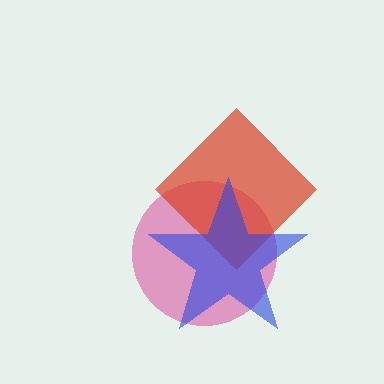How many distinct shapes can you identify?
There are 3 distinct shapes: a pink circle, a red diamond, a blue star.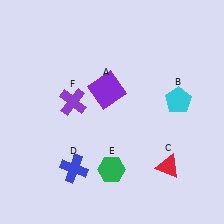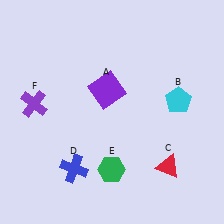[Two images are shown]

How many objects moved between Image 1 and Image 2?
1 object moved between the two images.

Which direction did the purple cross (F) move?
The purple cross (F) moved left.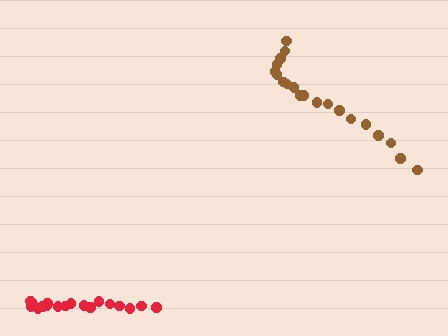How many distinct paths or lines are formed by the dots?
There are 2 distinct paths.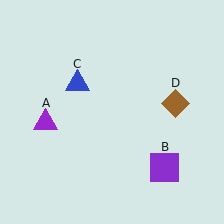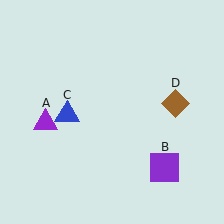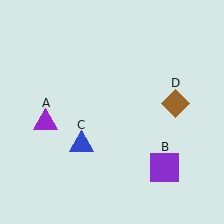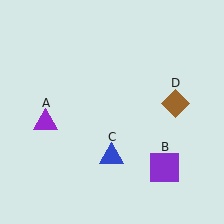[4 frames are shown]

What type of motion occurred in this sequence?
The blue triangle (object C) rotated counterclockwise around the center of the scene.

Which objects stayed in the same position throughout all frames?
Purple triangle (object A) and purple square (object B) and brown diamond (object D) remained stationary.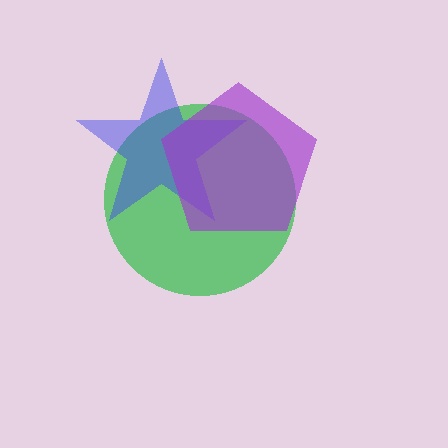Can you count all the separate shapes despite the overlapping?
Yes, there are 3 separate shapes.